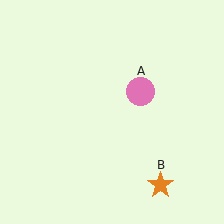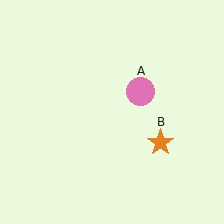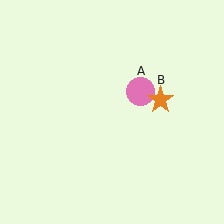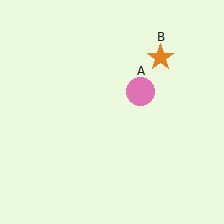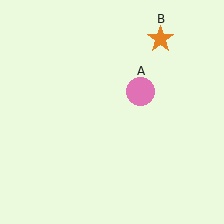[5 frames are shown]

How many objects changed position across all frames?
1 object changed position: orange star (object B).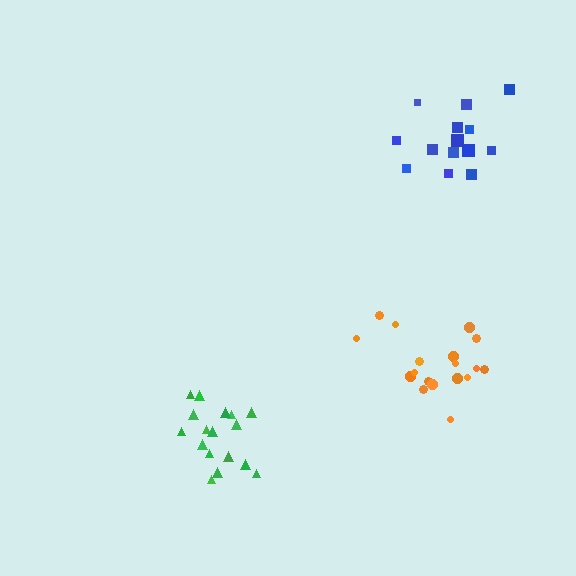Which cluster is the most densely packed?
Green.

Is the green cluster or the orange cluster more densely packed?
Green.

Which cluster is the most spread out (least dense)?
Blue.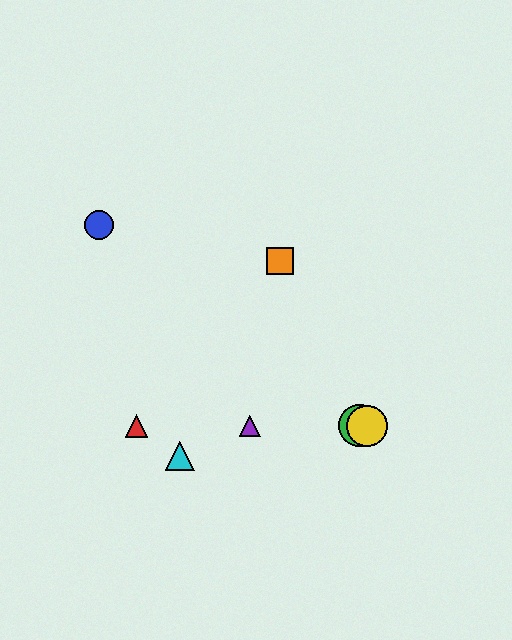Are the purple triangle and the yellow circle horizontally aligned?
Yes, both are at y≈426.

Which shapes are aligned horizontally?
The red triangle, the green circle, the yellow circle, the purple triangle are aligned horizontally.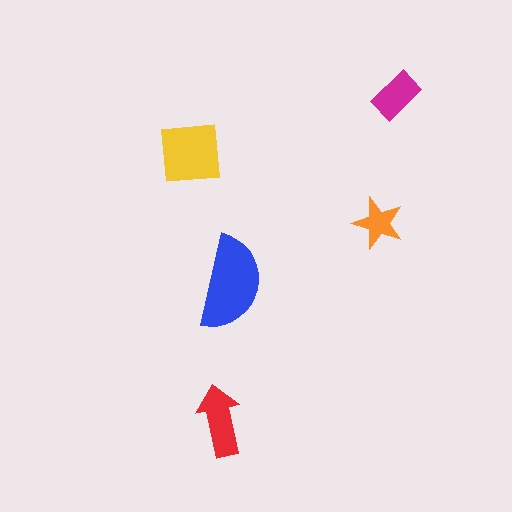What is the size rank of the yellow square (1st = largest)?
2nd.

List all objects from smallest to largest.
The orange star, the magenta rectangle, the red arrow, the yellow square, the blue semicircle.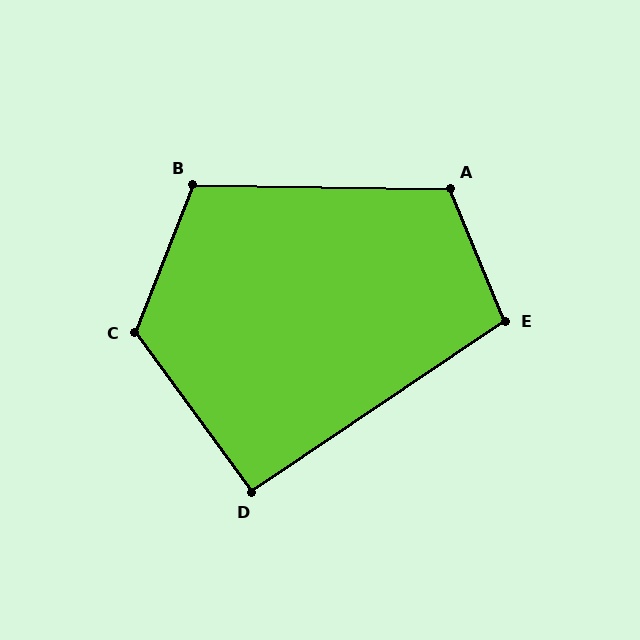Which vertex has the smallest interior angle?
D, at approximately 92 degrees.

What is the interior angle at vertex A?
Approximately 113 degrees (obtuse).